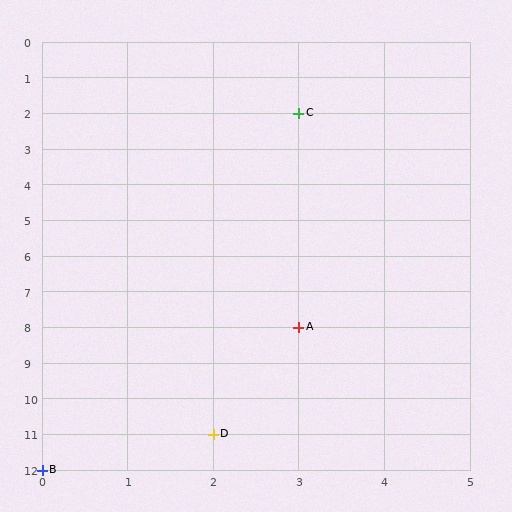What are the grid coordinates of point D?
Point D is at grid coordinates (2, 11).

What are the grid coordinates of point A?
Point A is at grid coordinates (3, 8).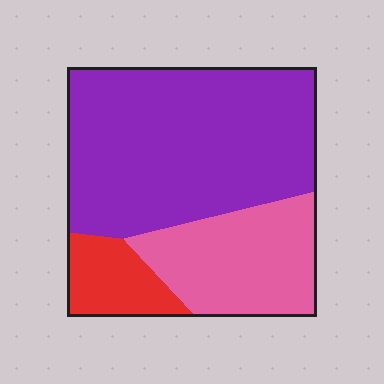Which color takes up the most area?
Purple, at roughly 60%.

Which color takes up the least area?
Red, at roughly 10%.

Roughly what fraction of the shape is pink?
Pink covers around 25% of the shape.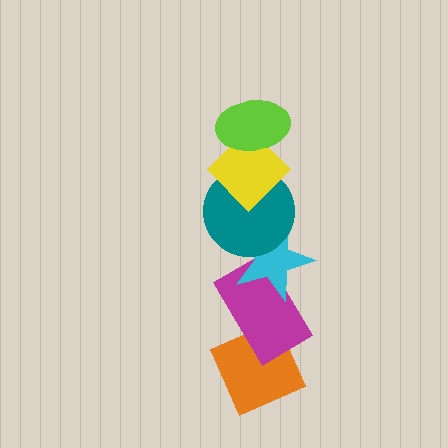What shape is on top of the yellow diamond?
The lime ellipse is on top of the yellow diamond.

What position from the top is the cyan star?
The cyan star is 4th from the top.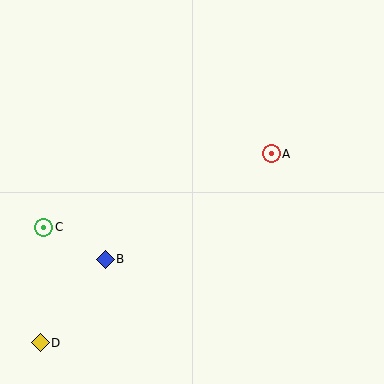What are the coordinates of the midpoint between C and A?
The midpoint between C and A is at (158, 190).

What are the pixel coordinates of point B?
Point B is at (105, 259).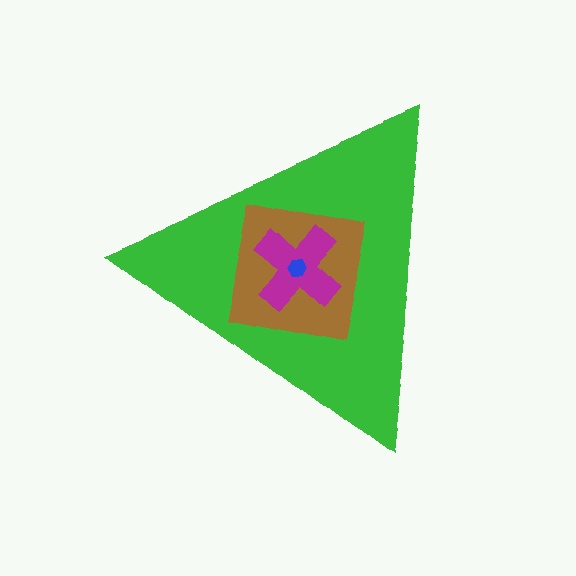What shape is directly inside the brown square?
The magenta cross.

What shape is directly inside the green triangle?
The brown square.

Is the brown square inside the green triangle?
Yes.